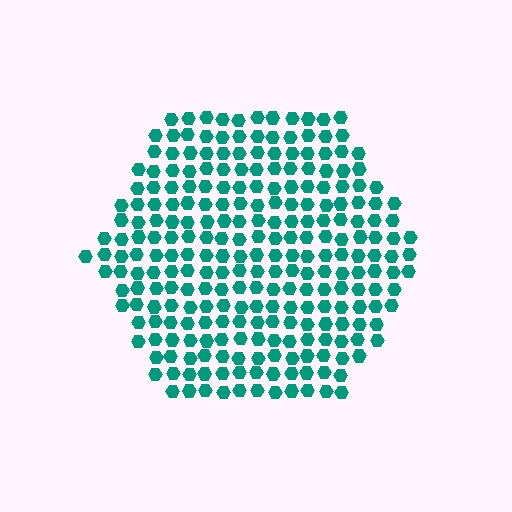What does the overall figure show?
The overall figure shows a hexagon.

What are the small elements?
The small elements are hexagons.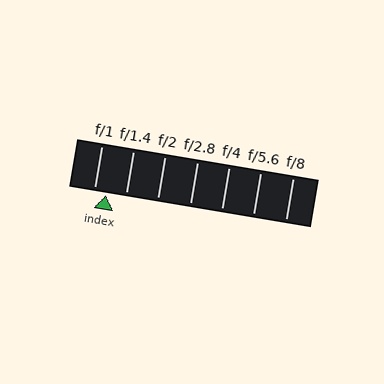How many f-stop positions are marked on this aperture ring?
There are 7 f-stop positions marked.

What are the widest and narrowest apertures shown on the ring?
The widest aperture shown is f/1 and the narrowest is f/8.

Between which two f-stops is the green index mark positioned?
The index mark is between f/1 and f/1.4.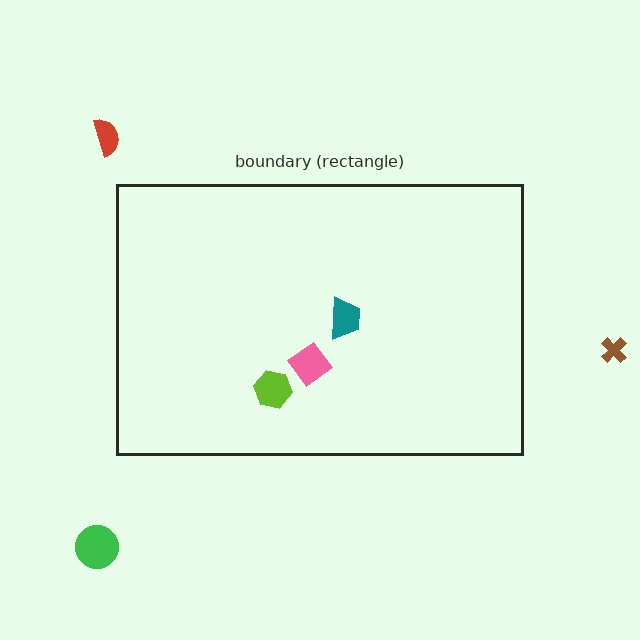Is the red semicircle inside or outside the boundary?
Outside.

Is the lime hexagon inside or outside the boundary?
Inside.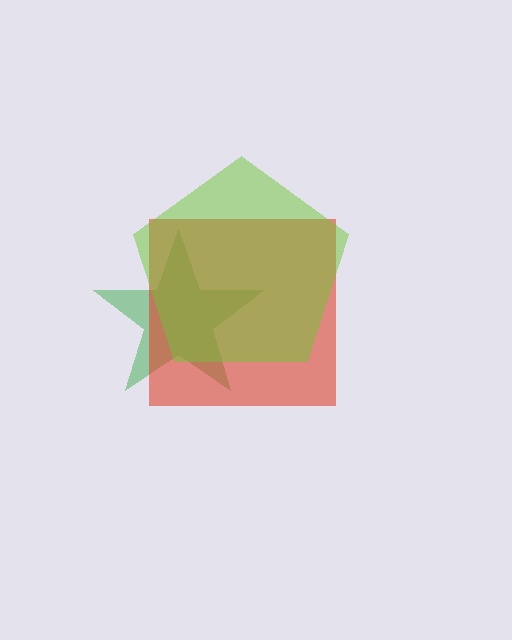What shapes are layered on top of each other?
The layered shapes are: a green star, a red square, a lime pentagon.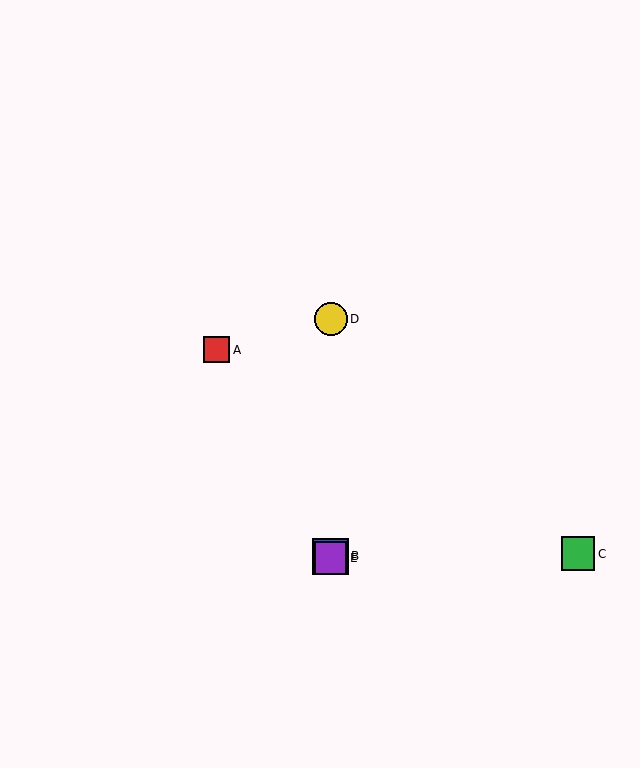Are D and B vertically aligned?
Yes, both are at x≈331.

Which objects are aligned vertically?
Objects B, D, E are aligned vertically.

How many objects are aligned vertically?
3 objects (B, D, E) are aligned vertically.